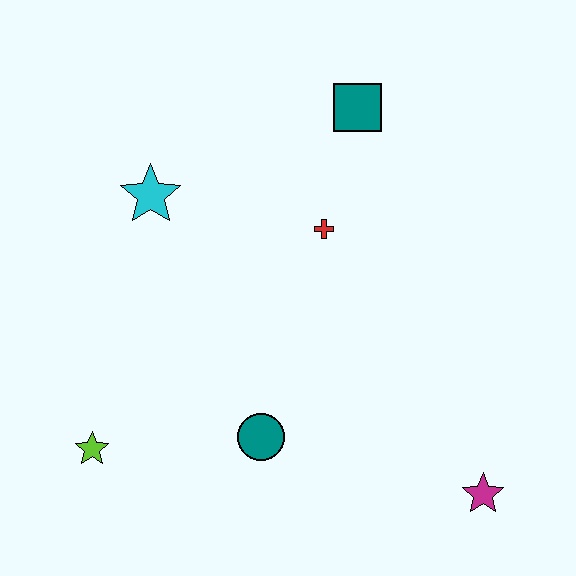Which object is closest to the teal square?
The red cross is closest to the teal square.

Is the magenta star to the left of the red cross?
No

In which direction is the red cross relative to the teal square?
The red cross is below the teal square.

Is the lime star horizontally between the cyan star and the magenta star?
No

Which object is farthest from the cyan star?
The magenta star is farthest from the cyan star.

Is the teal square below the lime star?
No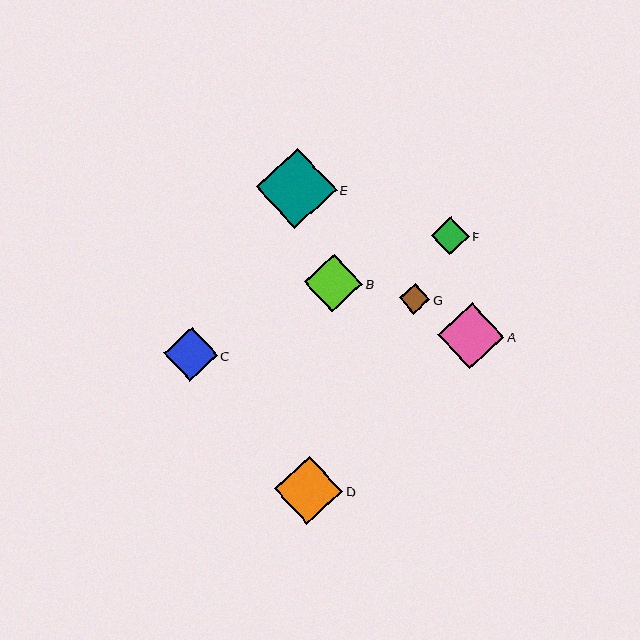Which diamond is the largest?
Diamond E is the largest with a size of approximately 81 pixels.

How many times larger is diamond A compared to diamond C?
Diamond A is approximately 1.2 times the size of diamond C.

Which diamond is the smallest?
Diamond G is the smallest with a size of approximately 31 pixels.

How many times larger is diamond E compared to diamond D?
Diamond E is approximately 1.2 times the size of diamond D.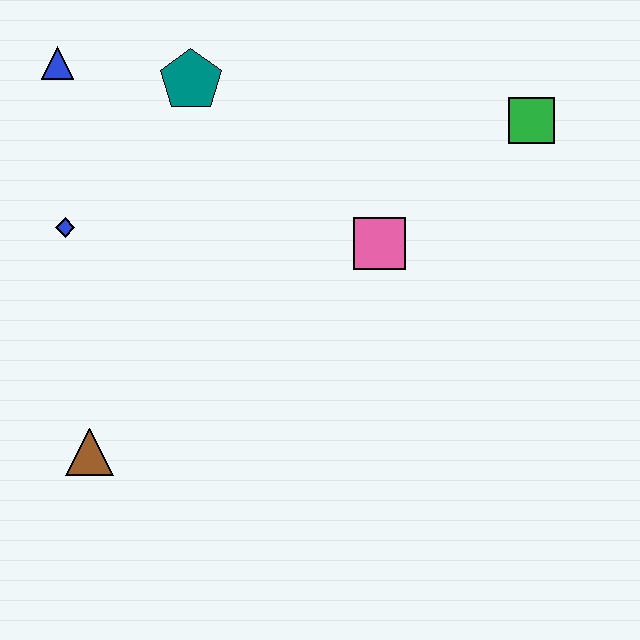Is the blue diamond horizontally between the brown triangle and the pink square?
No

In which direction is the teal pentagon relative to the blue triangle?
The teal pentagon is to the right of the blue triangle.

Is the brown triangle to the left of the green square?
Yes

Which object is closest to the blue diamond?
The blue triangle is closest to the blue diamond.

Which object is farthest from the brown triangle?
The green square is farthest from the brown triangle.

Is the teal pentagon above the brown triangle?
Yes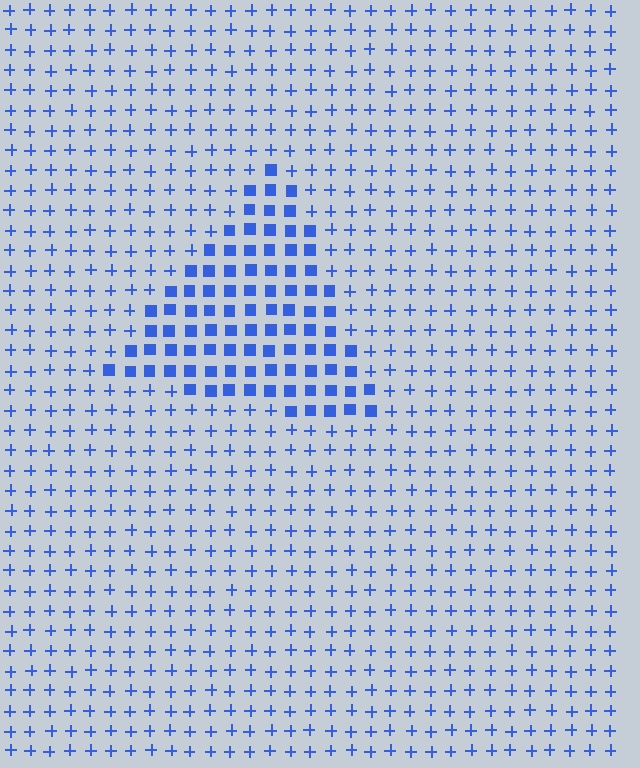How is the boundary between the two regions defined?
The boundary is defined by a change in element shape: squares inside vs. plus signs outside. All elements share the same color and spacing.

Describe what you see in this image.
The image is filled with small blue elements arranged in a uniform grid. A triangle-shaped region contains squares, while the surrounding area contains plus signs. The boundary is defined purely by the change in element shape.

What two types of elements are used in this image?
The image uses squares inside the triangle region and plus signs outside it.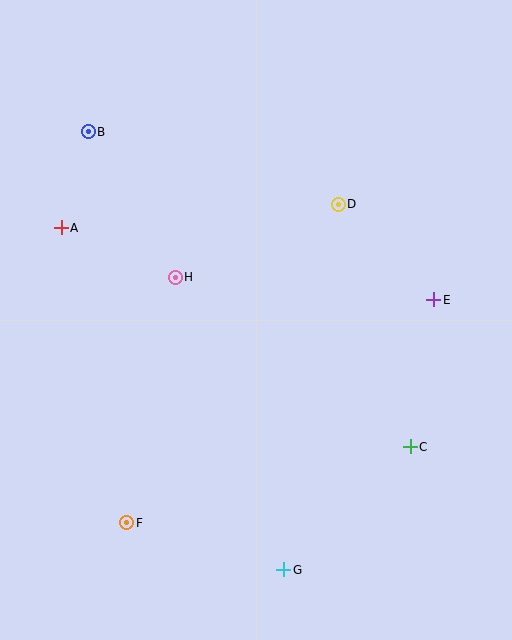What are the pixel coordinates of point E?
Point E is at (434, 300).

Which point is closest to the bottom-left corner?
Point F is closest to the bottom-left corner.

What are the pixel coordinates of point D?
Point D is at (338, 204).